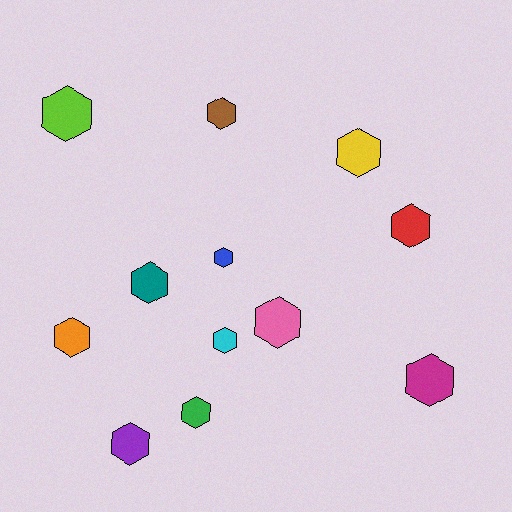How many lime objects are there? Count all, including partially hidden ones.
There is 1 lime object.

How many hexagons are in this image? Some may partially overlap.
There are 12 hexagons.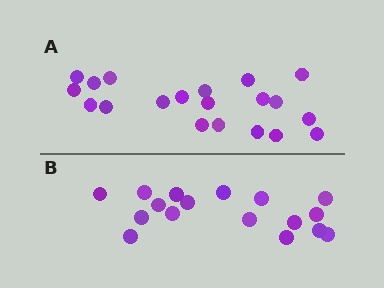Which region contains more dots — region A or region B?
Region A (the top region) has more dots.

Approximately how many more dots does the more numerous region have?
Region A has just a few more — roughly 2 or 3 more dots than region B.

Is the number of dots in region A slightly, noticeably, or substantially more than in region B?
Region A has only slightly more — the two regions are fairly close. The ratio is roughly 1.2 to 1.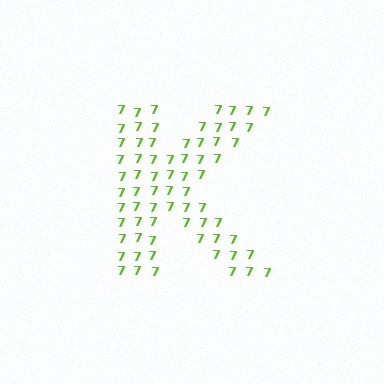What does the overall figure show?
The overall figure shows the letter K.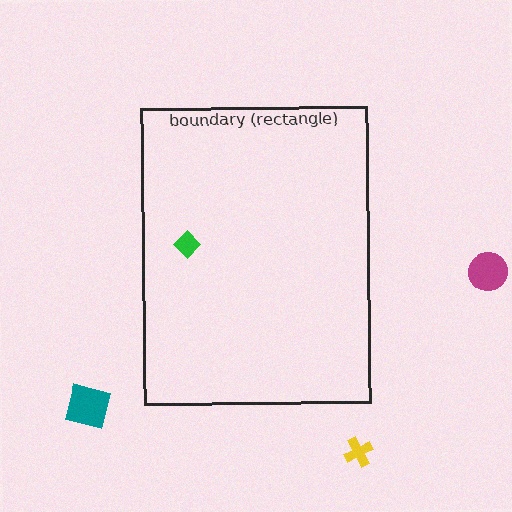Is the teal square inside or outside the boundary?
Outside.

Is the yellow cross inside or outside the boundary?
Outside.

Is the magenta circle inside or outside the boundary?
Outside.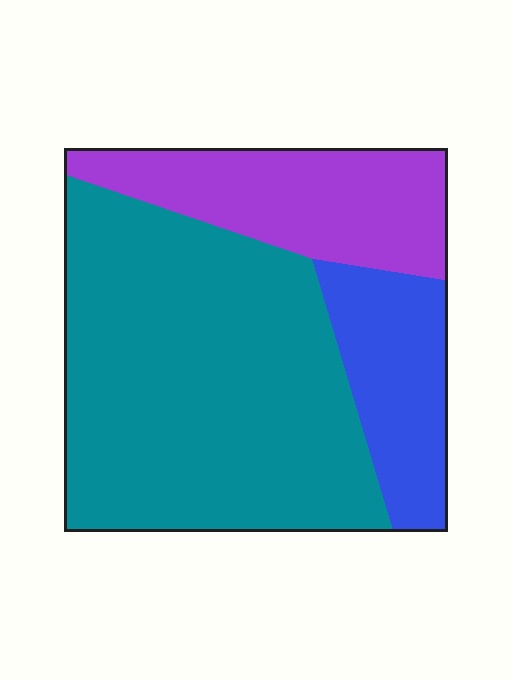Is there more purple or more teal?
Teal.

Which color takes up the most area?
Teal, at roughly 60%.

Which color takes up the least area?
Blue, at roughly 15%.